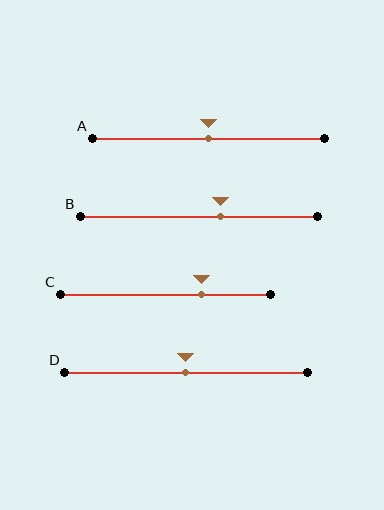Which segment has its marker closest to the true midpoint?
Segment A has its marker closest to the true midpoint.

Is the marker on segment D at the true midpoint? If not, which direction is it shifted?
Yes, the marker on segment D is at the true midpoint.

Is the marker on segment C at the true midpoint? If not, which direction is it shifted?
No, the marker on segment C is shifted to the right by about 17% of the segment length.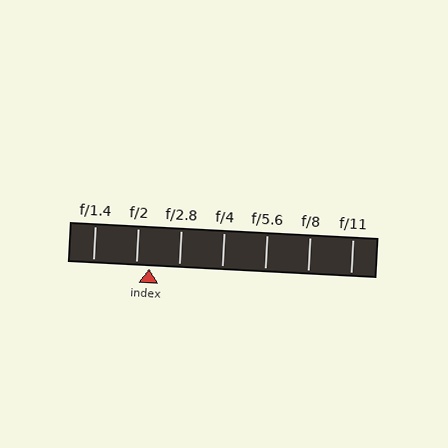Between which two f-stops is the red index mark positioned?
The index mark is between f/2 and f/2.8.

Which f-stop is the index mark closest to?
The index mark is closest to f/2.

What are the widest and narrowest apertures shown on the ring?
The widest aperture shown is f/1.4 and the narrowest is f/11.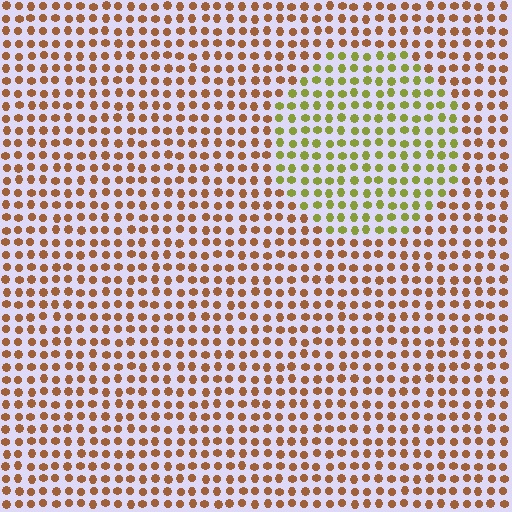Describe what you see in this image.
The image is filled with small brown elements in a uniform arrangement. A circle-shaped region is visible where the elements are tinted to a slightly different hue, forming a subtle color boundary.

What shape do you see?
I see a circle.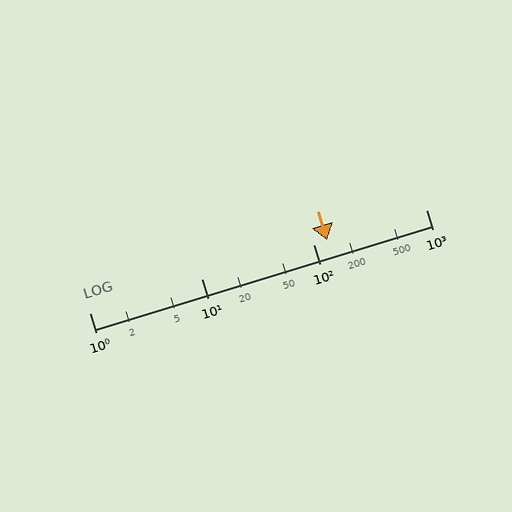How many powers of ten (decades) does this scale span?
The scale spans 3 decades, from 1 to 1000.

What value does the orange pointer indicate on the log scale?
The pointer indicates approximately 130.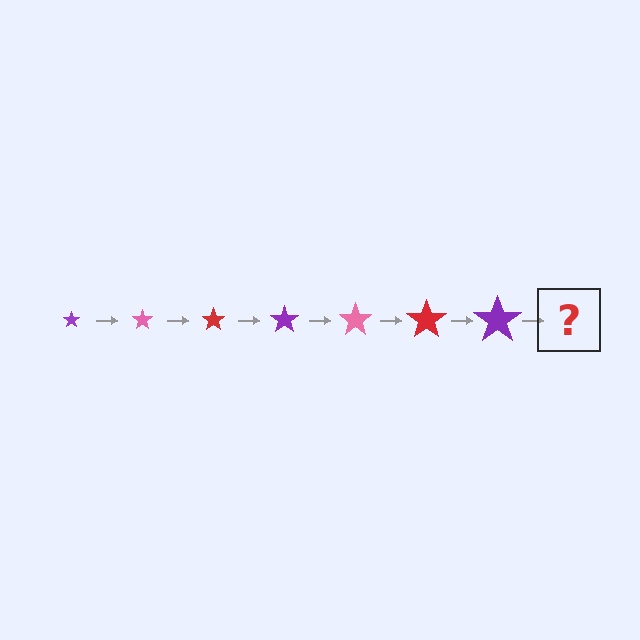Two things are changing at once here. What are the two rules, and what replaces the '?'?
The two rules are that the star grows larger each step and the color cycles through purple, pink, and red. The '?' should be a pink star, larger than the previous one.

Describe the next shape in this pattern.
It should be a pink star, larger than the previous one.